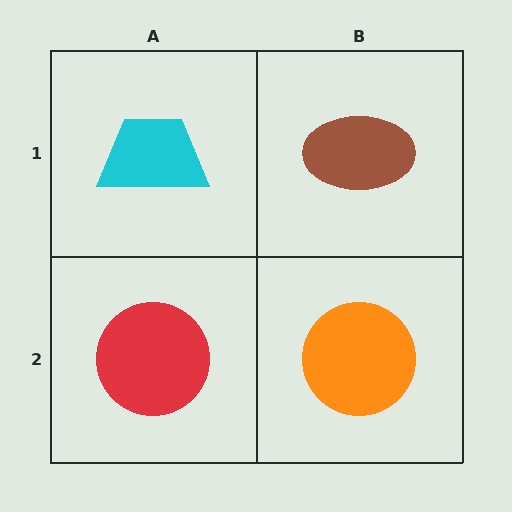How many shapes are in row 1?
2 shapes.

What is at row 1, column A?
A cyan trapezoid.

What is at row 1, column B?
A brown ellipse.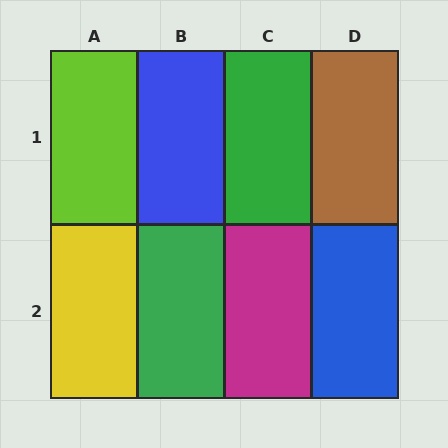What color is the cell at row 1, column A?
Lime.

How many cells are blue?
2 cells are blue.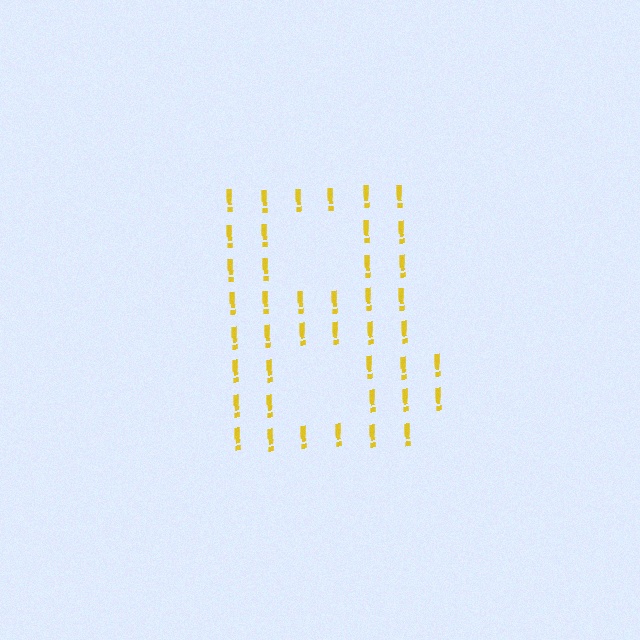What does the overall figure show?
The overall figure shows the letter B.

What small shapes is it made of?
It is made of small exclamation marks.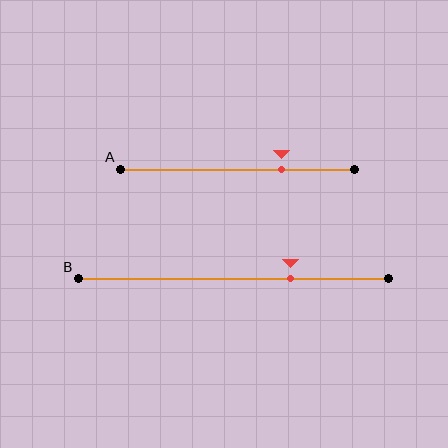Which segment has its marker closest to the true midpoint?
Segment B has its marker closest to the true midpoint.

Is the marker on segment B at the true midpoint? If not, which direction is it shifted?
No, the marker on segment B is shifted to the right by about 18% of the segment length.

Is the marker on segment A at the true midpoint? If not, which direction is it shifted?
No, the marker on segment A is shifted to the right by about 19% of the segment length.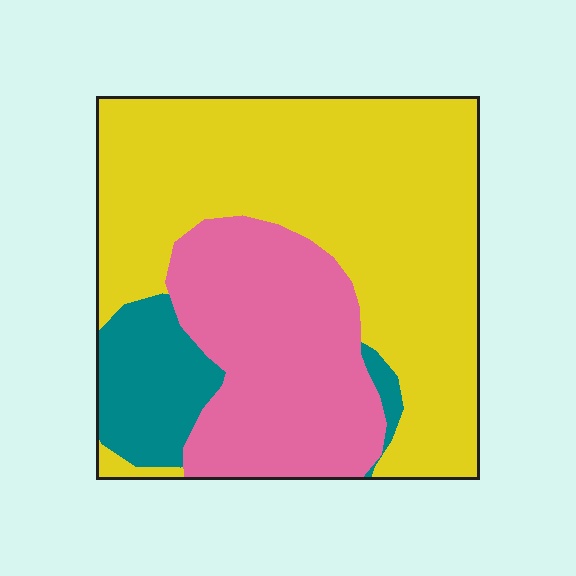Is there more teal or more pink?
Pink.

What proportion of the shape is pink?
Pink takes up between a quarter and a half of the shape.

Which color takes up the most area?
Yellow, at roughly 60%.